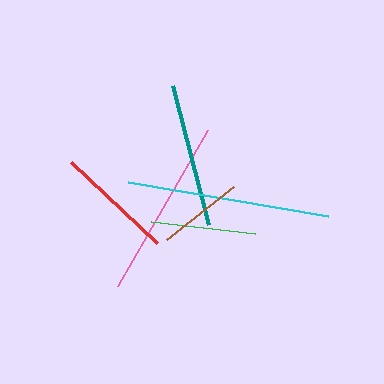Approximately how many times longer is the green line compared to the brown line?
The green line is approximately 1.2 times the length of the brown line.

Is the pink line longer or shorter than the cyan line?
The cyan line is longer than the pink line.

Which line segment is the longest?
The cyan line is the longest at approximately 203 pixels.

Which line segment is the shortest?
The brown line is the shortest at approximately 86 pixels.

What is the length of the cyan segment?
The cyan segment is approximately 203 pixels long.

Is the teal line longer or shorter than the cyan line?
The cyan line is longer than the teal line.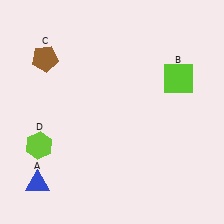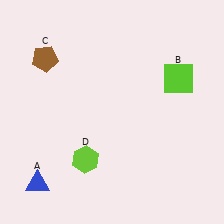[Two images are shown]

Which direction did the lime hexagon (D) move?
The lime hexagon (D) moved right.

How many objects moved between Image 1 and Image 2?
1 object moved between the two images.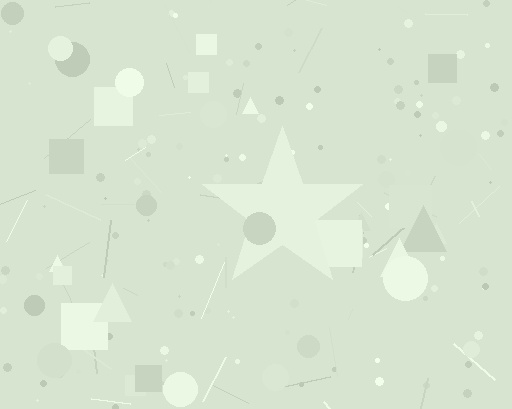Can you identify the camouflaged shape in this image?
The camouflaged shape is a star.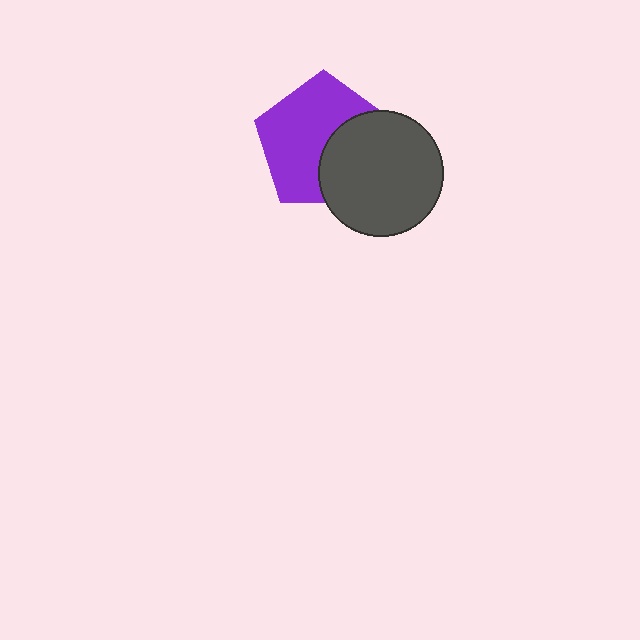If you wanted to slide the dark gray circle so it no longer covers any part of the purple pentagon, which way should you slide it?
Slide it right — that is the most direct way to separate the two shapes.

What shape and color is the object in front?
The object in front is a dark gray circle.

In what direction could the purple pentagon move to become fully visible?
The purple pentagon could move left. That would shift it out from behind the dark gray circle entirely.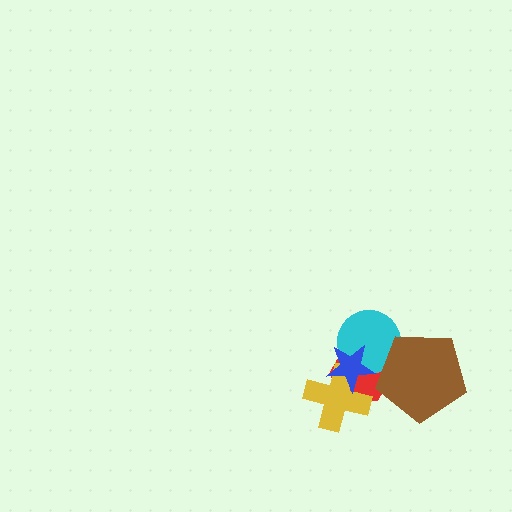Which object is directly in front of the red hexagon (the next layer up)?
The cyan circle is directly in front of the red hexagon.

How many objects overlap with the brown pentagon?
2 objects overlap with the brown pentagon.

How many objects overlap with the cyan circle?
3 objects overlap with the cyan circle.